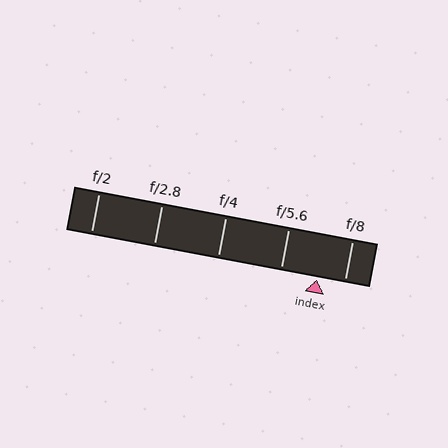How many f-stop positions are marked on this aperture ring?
There are 5 f-stop positions marked.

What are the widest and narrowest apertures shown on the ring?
The widest aperture shown is f/2 and the narrowest is f/8.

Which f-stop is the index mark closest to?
The index mark is closest to f/8.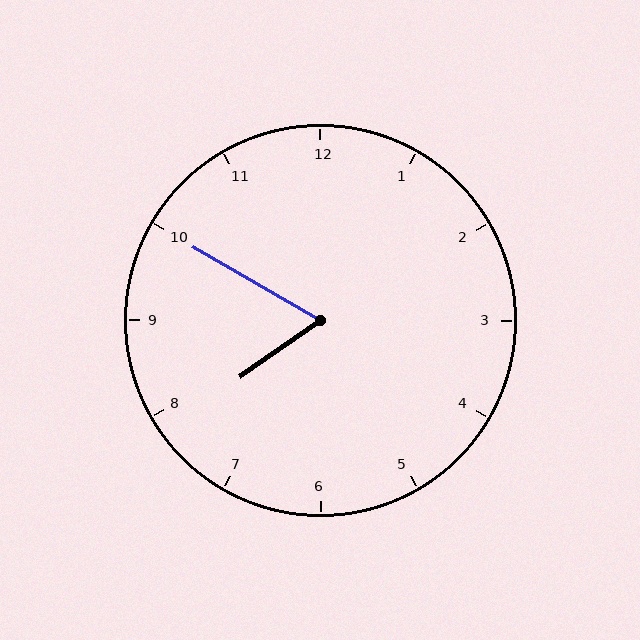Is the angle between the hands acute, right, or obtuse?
It is acute.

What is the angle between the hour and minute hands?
Approximately 65 degrees.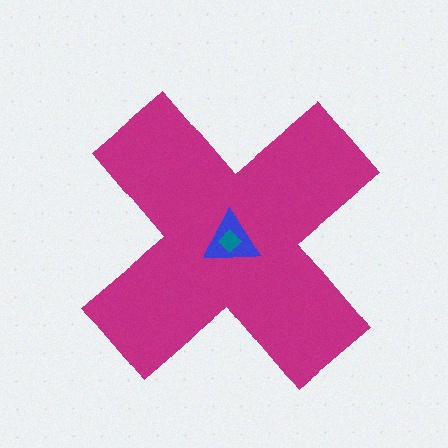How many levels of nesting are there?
3.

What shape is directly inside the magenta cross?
The blue triangle.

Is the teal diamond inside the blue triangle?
Yes.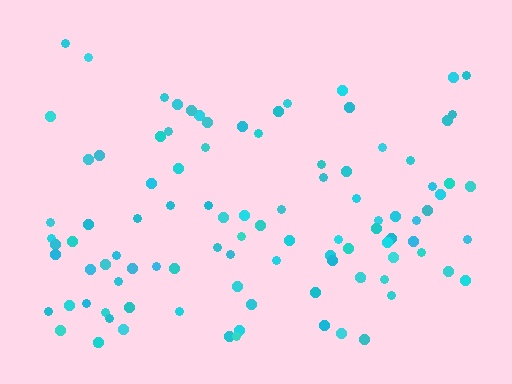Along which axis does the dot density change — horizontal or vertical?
Vertical.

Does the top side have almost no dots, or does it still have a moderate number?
Still a moderate number, just noticeably fewer than the bottom.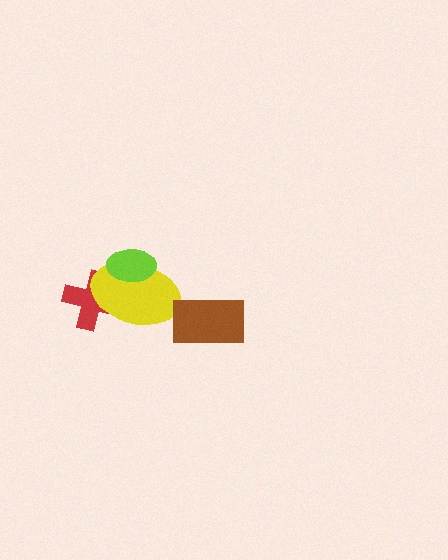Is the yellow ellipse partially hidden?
Yes, it is partially covered by another shape.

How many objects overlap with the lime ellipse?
1 object overlaps with the lime ellipse.